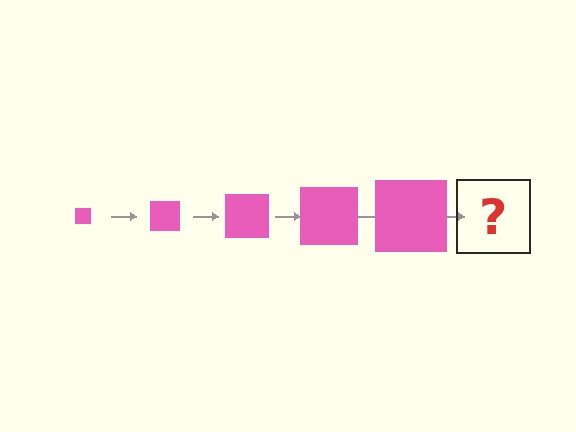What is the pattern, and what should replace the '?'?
The pattern is that the square gets progressively larger each step. The '?' should be a pink square, larger than the previous one.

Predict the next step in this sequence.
The next step is a pink square, larger than the previous one.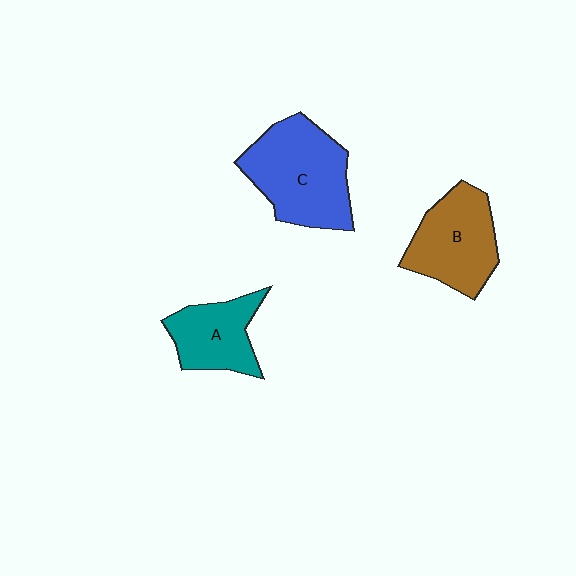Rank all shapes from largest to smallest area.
From largest to smallest: C (blue), B (brown), A (teal).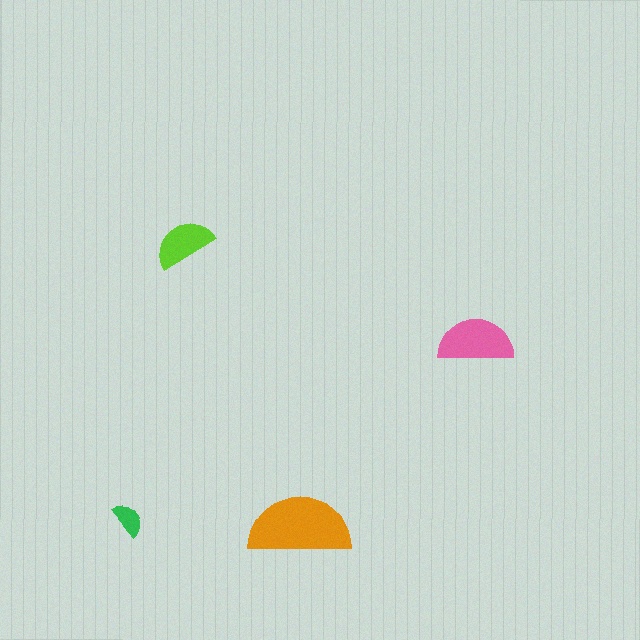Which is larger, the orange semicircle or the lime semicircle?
The orange one.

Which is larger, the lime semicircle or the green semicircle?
The lime one.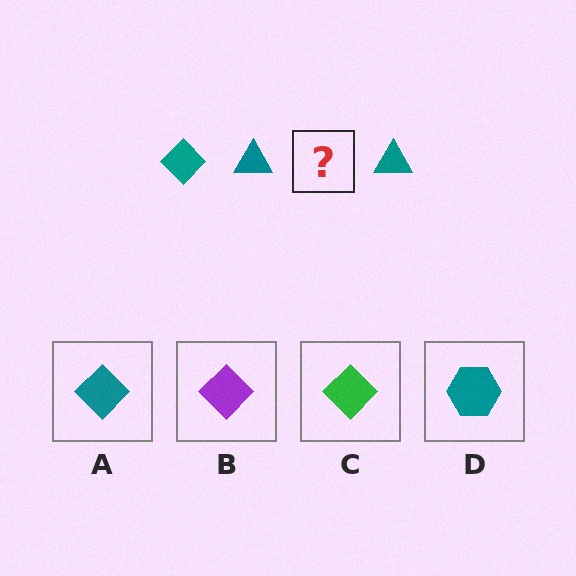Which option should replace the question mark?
Option A.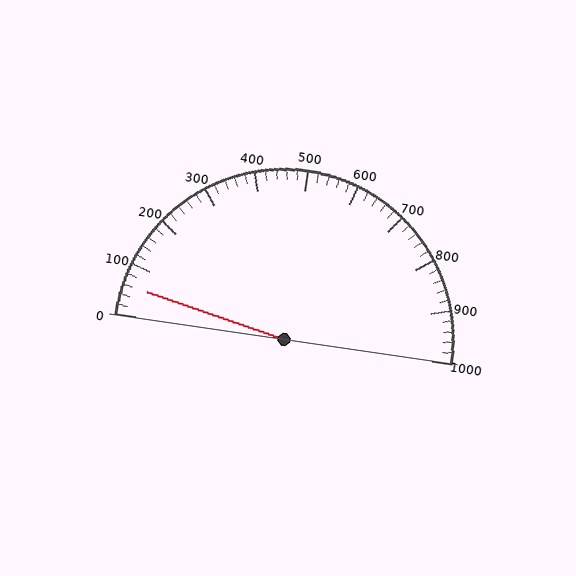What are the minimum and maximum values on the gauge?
The gauge ranges from 0 to 1000.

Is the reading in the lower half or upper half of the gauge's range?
The reading is in the lower half of the range (0 to 1000).